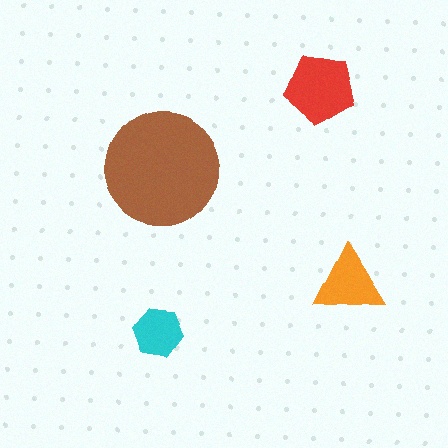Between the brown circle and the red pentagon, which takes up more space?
The brown circle.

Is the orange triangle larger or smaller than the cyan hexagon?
Larger.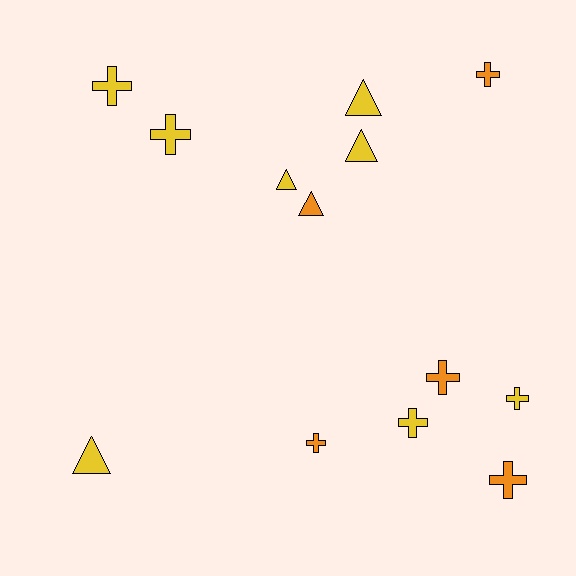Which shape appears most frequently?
Cross, with 8 objects.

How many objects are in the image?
There are 13 objects.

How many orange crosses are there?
There are 4 orange crosses.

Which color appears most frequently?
Yellow, with 8 objects.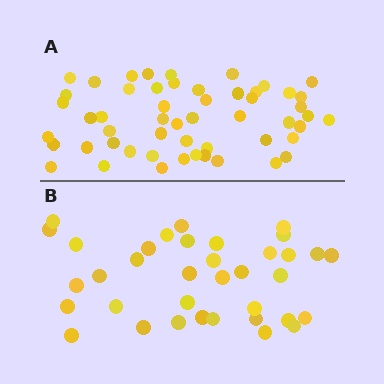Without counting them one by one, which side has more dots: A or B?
Region A (the top region) has more dots.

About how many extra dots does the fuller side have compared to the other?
Region A has approximately 15 more dots than region B.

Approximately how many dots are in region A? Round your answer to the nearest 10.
About 50 dots. (The exact count is 53, which rounds to 50.)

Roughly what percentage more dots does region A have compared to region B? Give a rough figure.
About 45% more.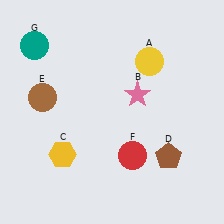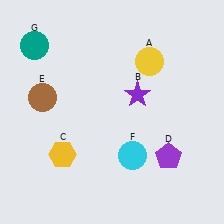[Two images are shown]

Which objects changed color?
B changed from pink to purple. D changed from brown to purple. F changed from red to cyan.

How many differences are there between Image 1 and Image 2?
There are 3 differences between the two images.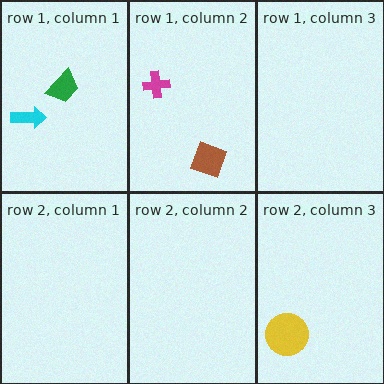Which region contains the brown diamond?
The row 1, column 2 region.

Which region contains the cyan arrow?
The row 1, column 1 region.